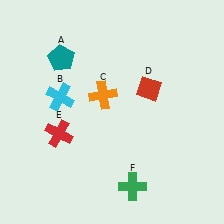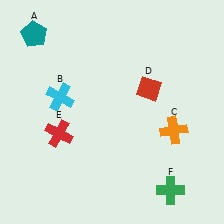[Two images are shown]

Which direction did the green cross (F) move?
The green cross (F) moved right.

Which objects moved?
The objects that moved are: the teal pentagon (A), the orange cross (C), the green cross (F).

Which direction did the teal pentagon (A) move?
The teal pentagon (A) moved left.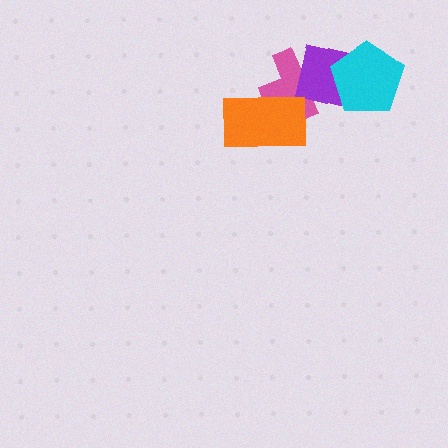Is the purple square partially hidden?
Yes, it is partially covered by another shape.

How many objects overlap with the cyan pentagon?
1 object overlaps with the cyan pentagon.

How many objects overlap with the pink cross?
2 objects overlap with the pink cross.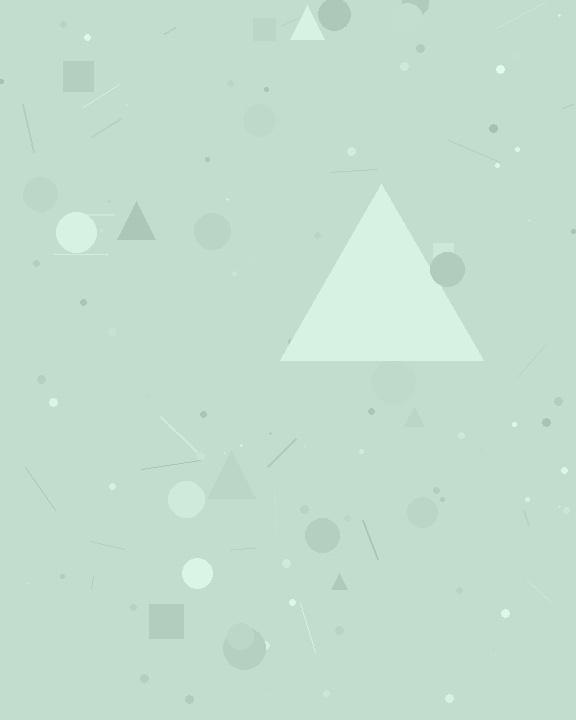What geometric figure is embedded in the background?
A triangle is embedded in the background.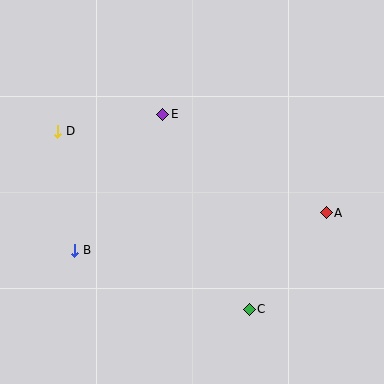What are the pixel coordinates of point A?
Point A is at (326, 213).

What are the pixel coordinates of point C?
Point C is at (249, 309).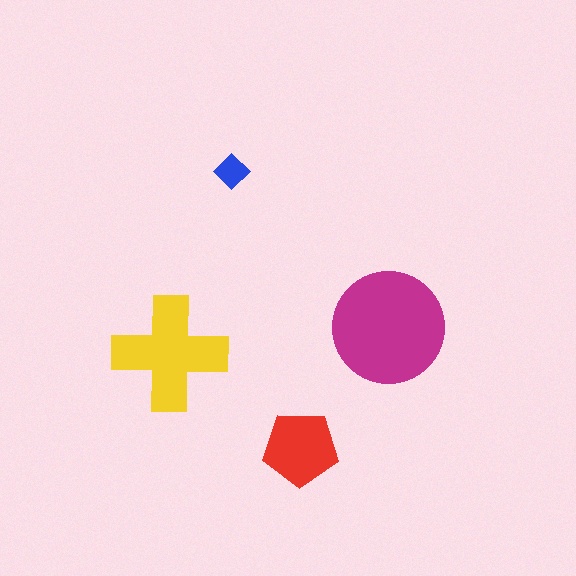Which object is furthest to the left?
The yellow cross is leftmost.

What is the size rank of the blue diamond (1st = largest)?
4th.